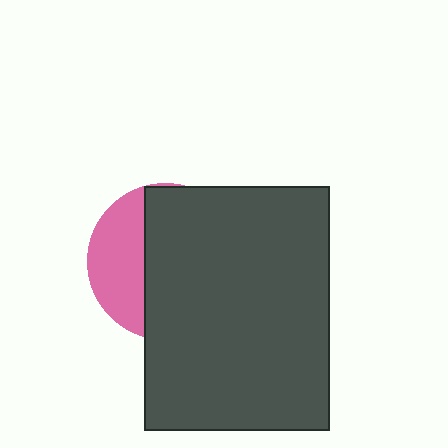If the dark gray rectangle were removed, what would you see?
You would see the complete pink circle.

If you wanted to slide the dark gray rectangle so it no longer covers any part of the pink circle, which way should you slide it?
Slide it right — that is the most direct way to separate the two shapes.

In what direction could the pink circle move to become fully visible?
The pink circle could move left. That would shift it out from behind the dark gray rectangle entirely.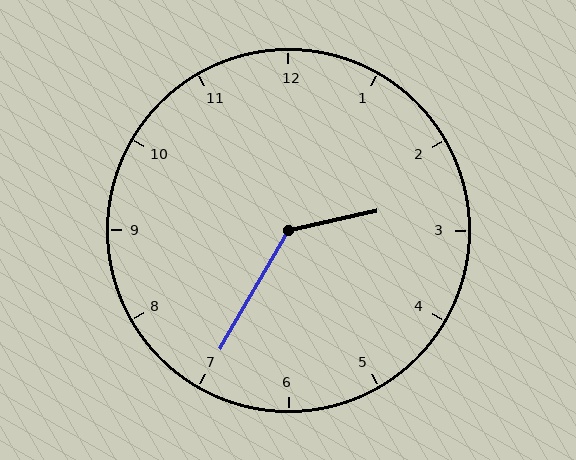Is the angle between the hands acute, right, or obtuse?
It is obtuse.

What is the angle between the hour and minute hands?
Approximately 132 degrees.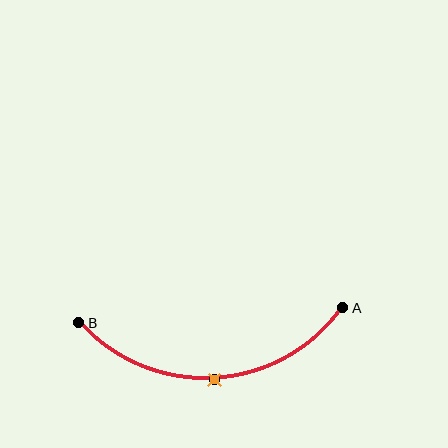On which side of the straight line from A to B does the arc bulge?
The arc bulges below the straight line connecting A and B.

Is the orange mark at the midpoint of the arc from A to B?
Yes. The orange mark lies on the arc at equal arc-length from both A and B — it is the arc midpoint.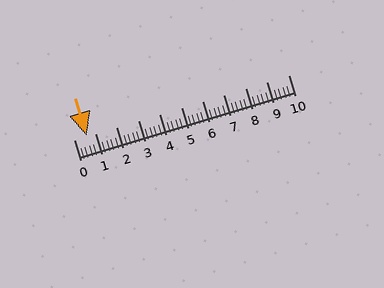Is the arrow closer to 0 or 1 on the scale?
The arrow is closer to 1.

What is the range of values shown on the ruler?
The ruler shows values from 0 to 10.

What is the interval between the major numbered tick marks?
The major tick marks are spaced 1 units apart.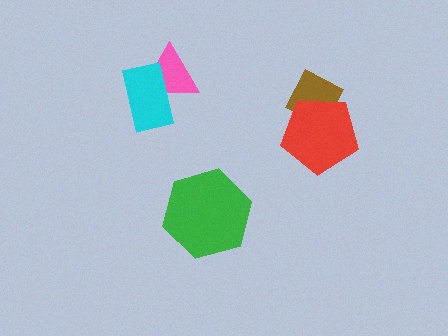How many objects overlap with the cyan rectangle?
1 object overlaps with the cyan rectangle.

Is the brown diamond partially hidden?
Yes, it is partially covered by another shape.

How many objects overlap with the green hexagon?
0 objects overlap with the green hexagon.